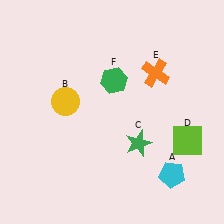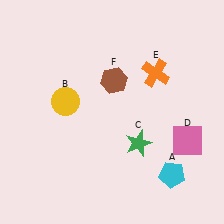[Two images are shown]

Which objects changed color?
D changed from lime to pink. F changed from green to brown.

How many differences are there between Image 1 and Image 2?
There are 2 differences between the two images.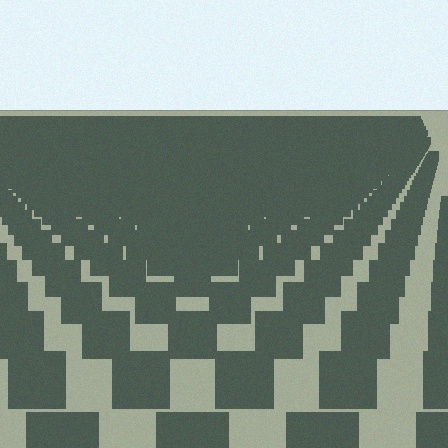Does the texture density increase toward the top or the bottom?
Density increases toward the top.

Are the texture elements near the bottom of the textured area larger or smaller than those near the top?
Larger. Near the bottom, elements are closer to the viewer and appear at a bigger on-screen size.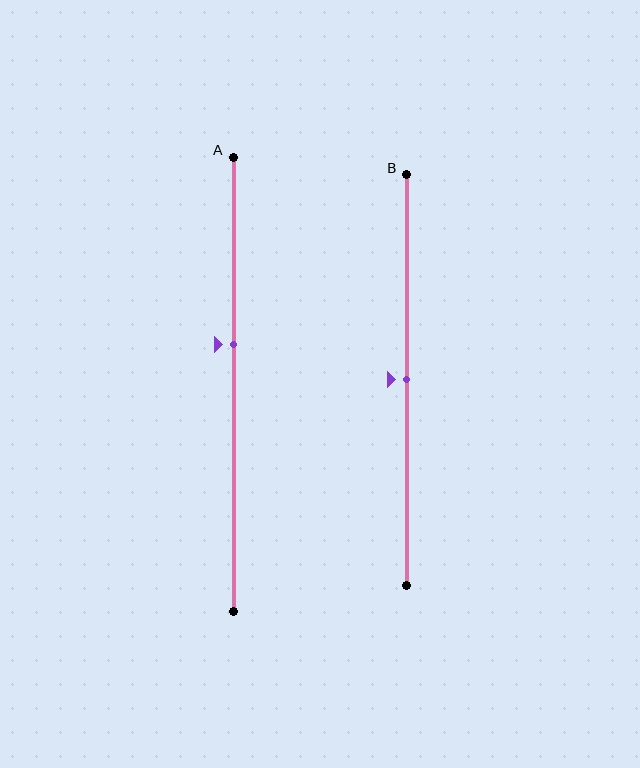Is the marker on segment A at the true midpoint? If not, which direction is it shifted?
No, the marker on segment A is shifted upward by about 9% of the segment length.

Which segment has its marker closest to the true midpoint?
Segment B has its marker closest to the true midpoint.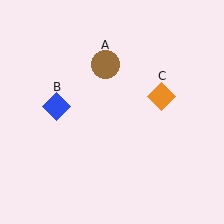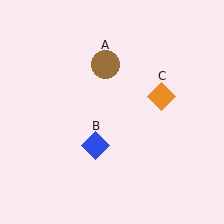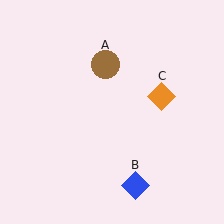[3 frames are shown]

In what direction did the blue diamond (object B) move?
The blue diamond (object B) moved down and to the right.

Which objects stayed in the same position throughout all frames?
Brown circle (object A) and orange diamond (object C) remained stationary.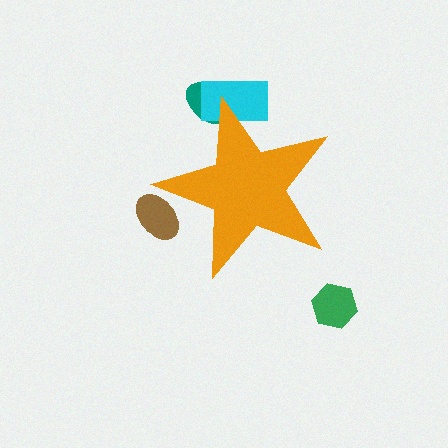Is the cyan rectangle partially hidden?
Yes, the cyan rectangle is partially hidden behind the orange star.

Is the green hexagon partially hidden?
No, the green hexagon is fully visible.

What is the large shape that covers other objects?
An orange star.